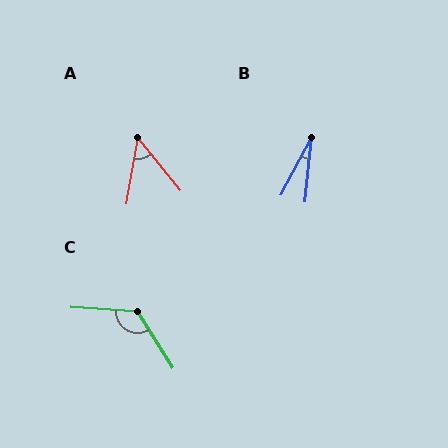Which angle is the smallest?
B, at approximately 23 degrees.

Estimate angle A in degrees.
Approximately 49 degrees.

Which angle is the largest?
C, at approximately 127 degrees.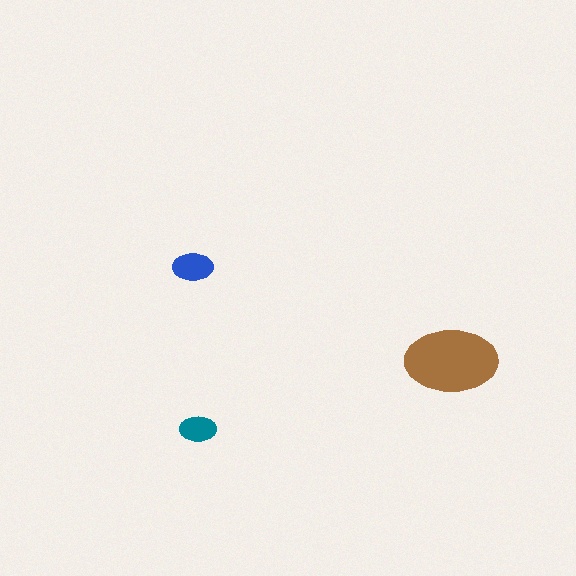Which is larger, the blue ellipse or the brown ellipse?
The brown one.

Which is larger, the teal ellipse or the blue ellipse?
The blue one.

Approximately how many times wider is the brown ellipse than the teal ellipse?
About 2.5 times wider.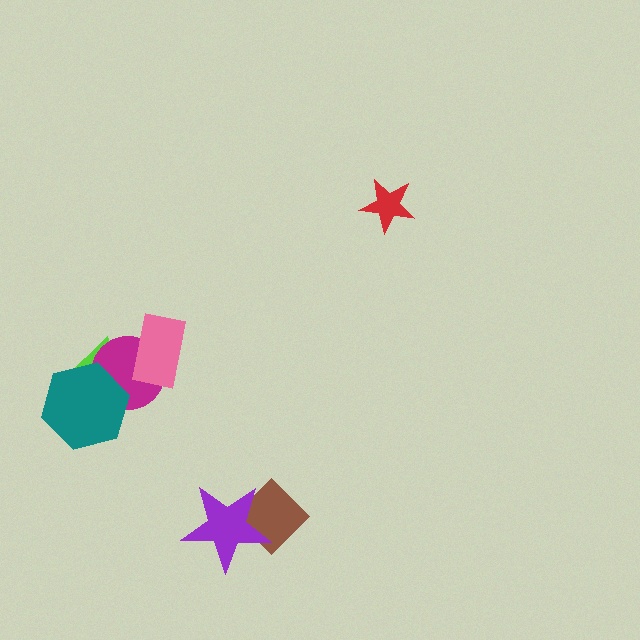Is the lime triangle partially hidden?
Yes, it is partially covered by another shape.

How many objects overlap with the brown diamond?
1 object overlaps with the brown diamond.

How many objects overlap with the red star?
0 objects overlap with the red star.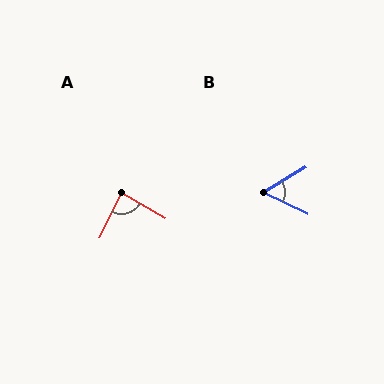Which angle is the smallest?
B, at approximately 57 degrees.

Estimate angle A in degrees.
Approximately 87 degrees.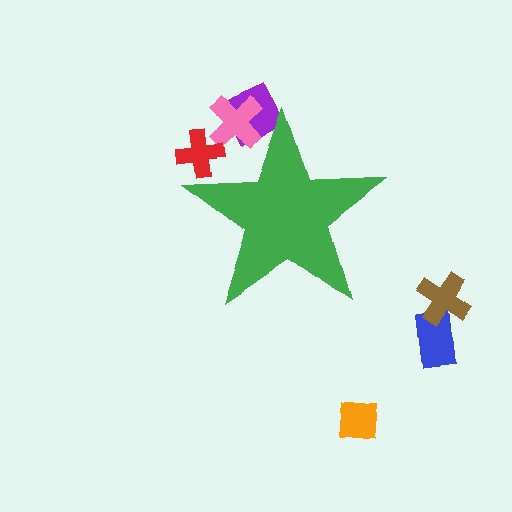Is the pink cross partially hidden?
Yes, the pink cross is partially hidden behind the green star.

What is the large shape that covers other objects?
A green star.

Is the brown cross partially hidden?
No, the brown cross is fully visible.